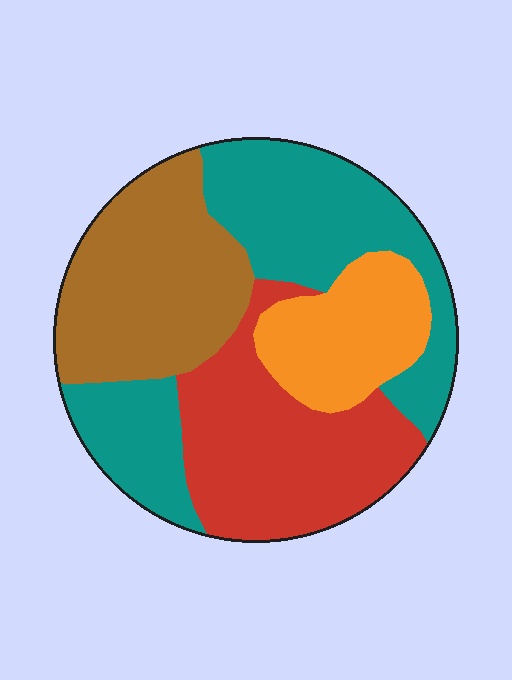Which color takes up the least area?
Orange, at roughly 15%.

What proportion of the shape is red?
Red takes up about one quarter (1/4) of the shape.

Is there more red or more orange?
Red.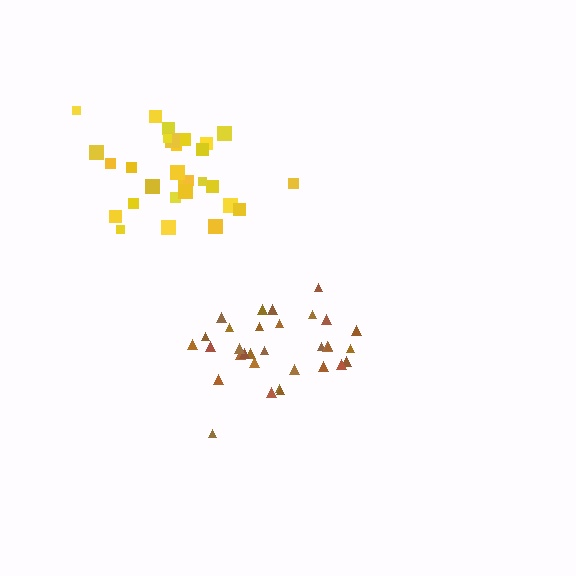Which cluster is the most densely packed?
Brown.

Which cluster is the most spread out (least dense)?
Yellow.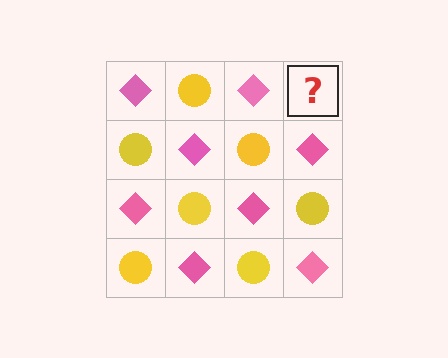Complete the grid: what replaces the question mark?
The question mark should be replaced with a yellow circle.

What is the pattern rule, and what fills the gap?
The rule is that it alternates pink diamond and yellow circle in a checkerboard pattern. The gap should be filled with a yellow circle.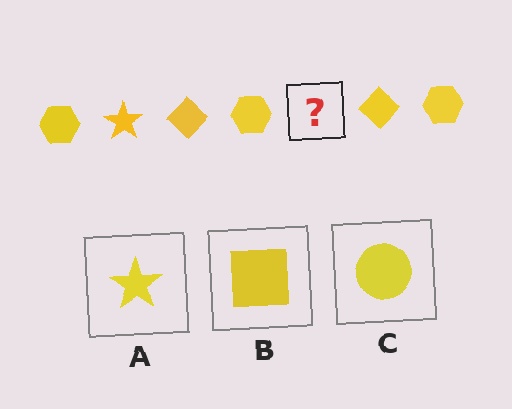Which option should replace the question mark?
Option A.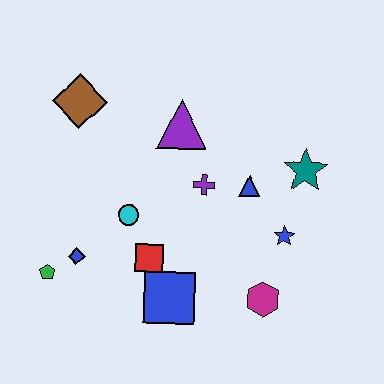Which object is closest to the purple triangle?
The purple cross is closest to the purple triangle.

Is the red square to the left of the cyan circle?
No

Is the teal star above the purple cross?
Yes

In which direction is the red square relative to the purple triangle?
The red square is below the purple triangle.